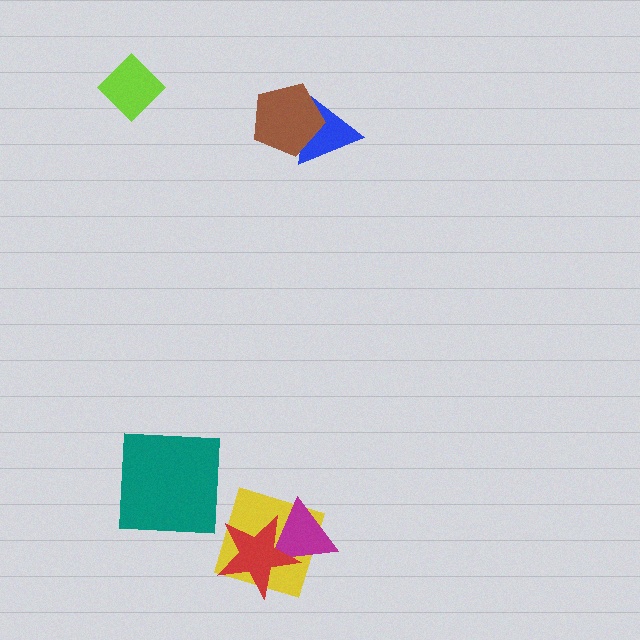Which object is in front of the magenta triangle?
The red star is in front of the magenta triangle.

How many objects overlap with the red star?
2 objects overlap with the red star.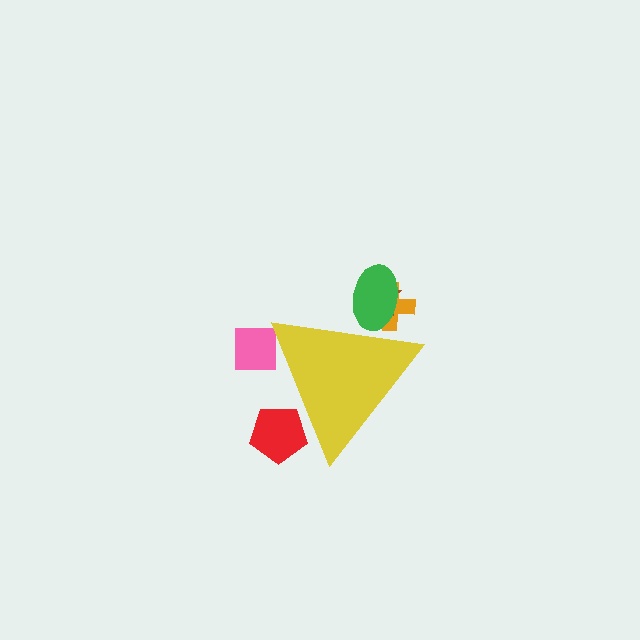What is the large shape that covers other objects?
A yellow triangle.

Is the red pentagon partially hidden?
Yes, the red pentagon is partially hidden behind the yellow triangle.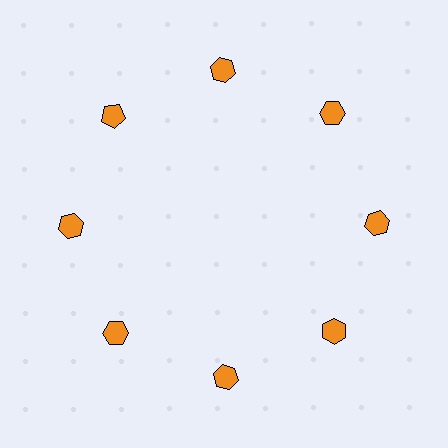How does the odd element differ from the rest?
It has a different shape: pentagon instead of hexagon.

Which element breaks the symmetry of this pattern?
The orange pentagon at roughly the 10 o'clock position breaks the symmetry. All other shapes are orange hexagons.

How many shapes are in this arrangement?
There are 8 shapes arranged in a ring pattern.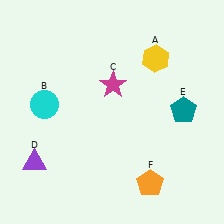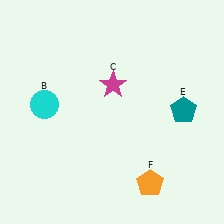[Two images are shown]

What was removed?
The purple triangle (D), the yellow hexagon (A) were removed in Image 2.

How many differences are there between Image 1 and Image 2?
There are 2 differences between the two images.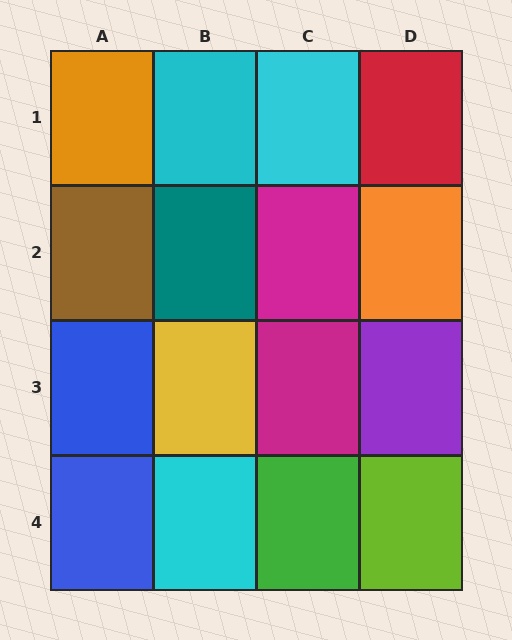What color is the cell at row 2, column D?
Orange.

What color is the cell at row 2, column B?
Teal.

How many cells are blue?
2 cells are blue.